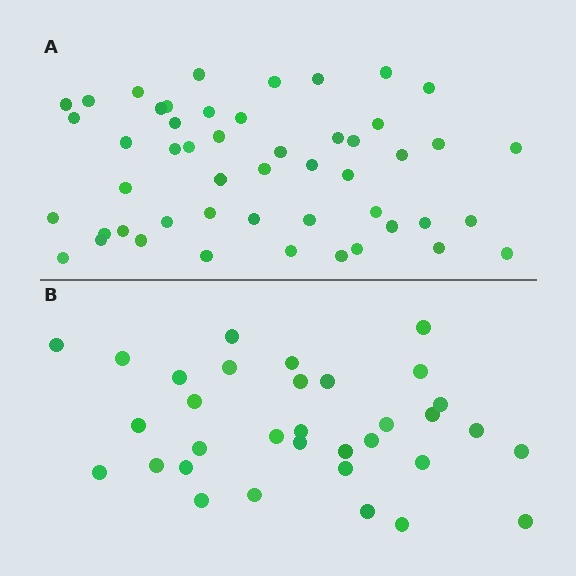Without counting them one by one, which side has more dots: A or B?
Region A (the top region) has more dots.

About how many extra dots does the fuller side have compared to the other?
Region A has approximately 15 more dots than region B.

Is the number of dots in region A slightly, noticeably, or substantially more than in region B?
Region A has substantially more. The ratio is roughly 1.5 to 1.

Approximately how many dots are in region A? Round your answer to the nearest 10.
About 50 dots.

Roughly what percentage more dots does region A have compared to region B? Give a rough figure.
About 50% more.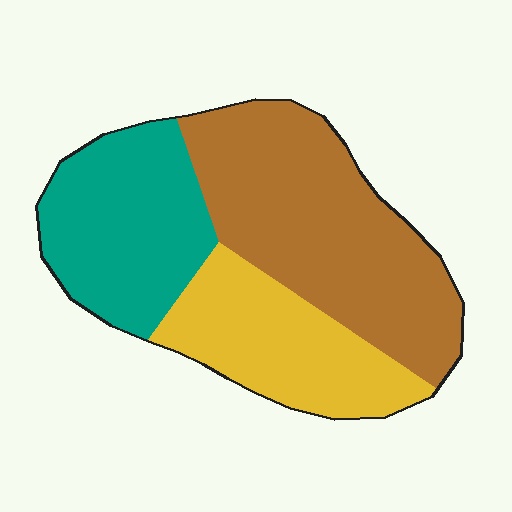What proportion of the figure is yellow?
Yellow takes up about one quarter (1/4) of the figure.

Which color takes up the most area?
Brown, at roughly 45%.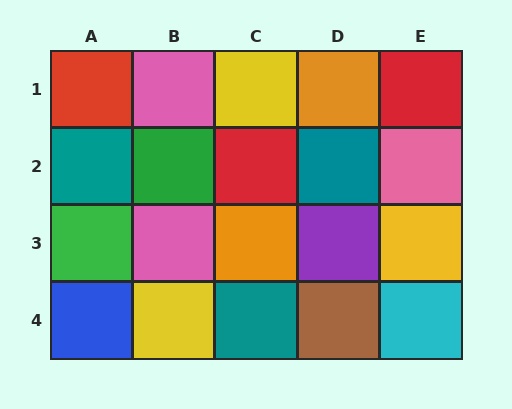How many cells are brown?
1 cell is brown.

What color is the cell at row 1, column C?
Yellow.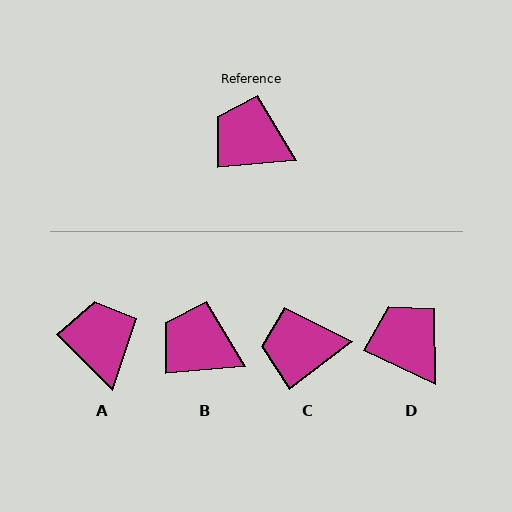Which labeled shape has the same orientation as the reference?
B.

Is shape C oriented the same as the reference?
No, it is off by about 33 degrees.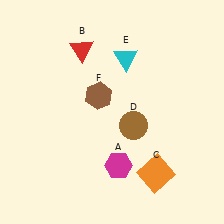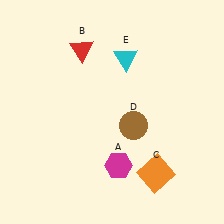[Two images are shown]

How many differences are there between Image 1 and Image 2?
There is 1 difference between the two images.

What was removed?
The brown hexagon (F) was removed in Image 2.